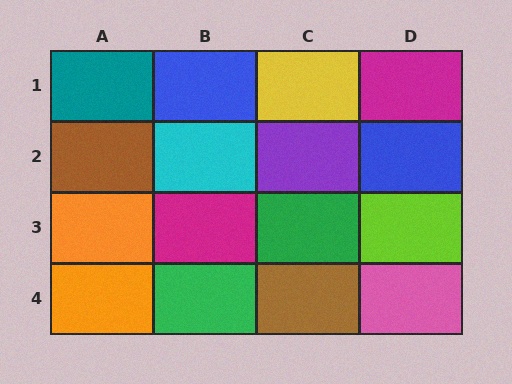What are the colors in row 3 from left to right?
Orange, magenta, green, lime.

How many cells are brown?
2 cells are brown.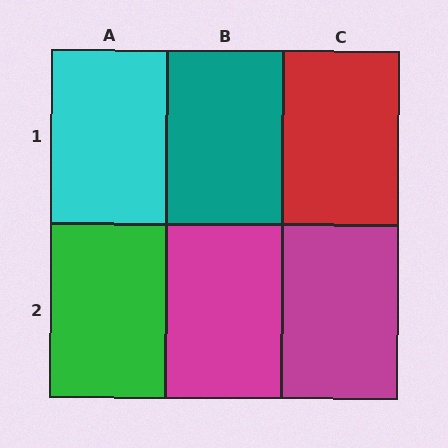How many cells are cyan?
1 cell is cyan.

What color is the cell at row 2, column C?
Magenta.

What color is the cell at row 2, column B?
Magenta.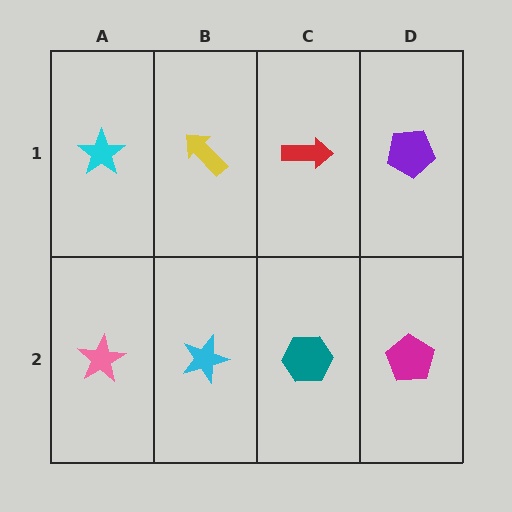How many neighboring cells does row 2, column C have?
3.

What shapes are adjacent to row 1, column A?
A pink star (row 2, column A), a yellow arrow (row 1, column B).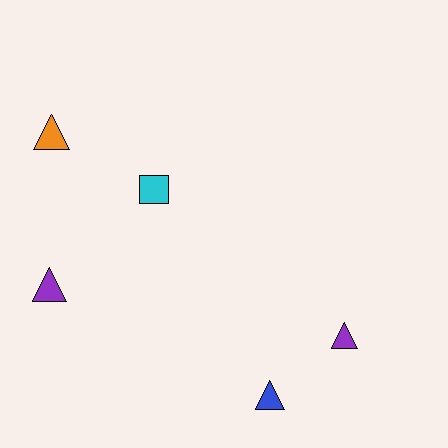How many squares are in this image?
There is 1 square.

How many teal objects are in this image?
There are no teal objects.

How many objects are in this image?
There are 5 objects.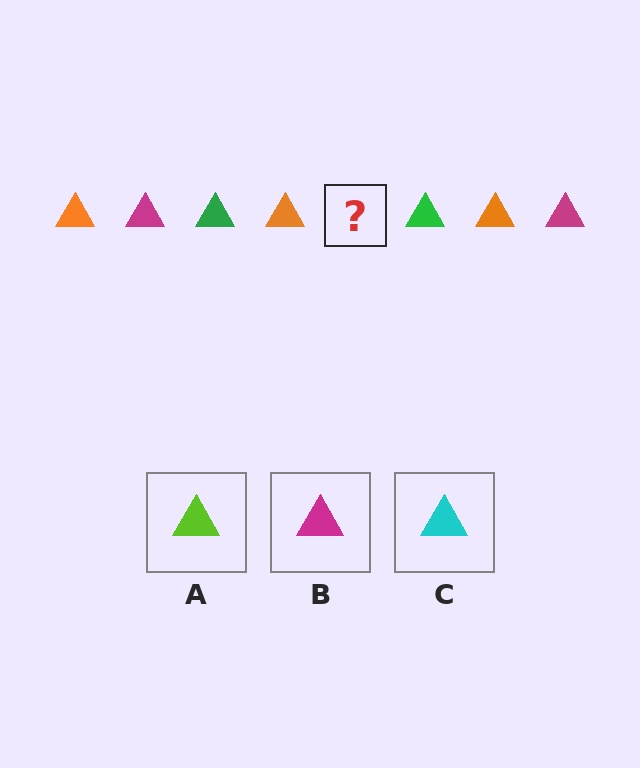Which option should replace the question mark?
Option B.